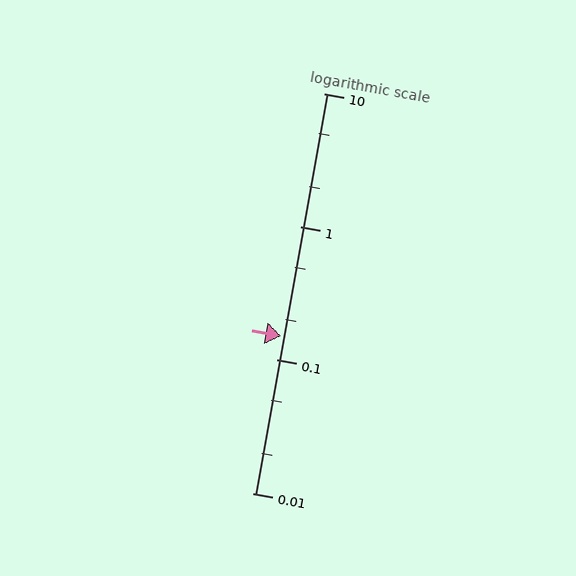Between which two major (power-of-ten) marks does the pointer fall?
The pointer is between 0.1 and 1.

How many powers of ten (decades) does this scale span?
The scale spans 3 decades, from 0.01 to 10.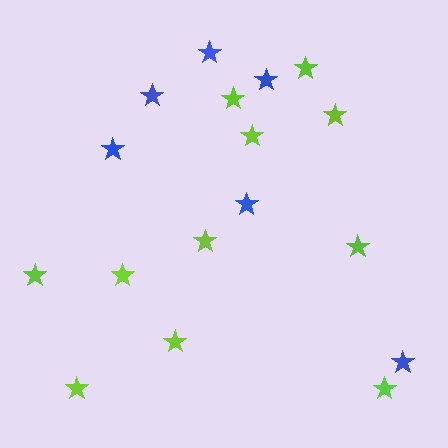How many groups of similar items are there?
There are 2 groups: one group of blue stars (6) and one group of lime stars (11).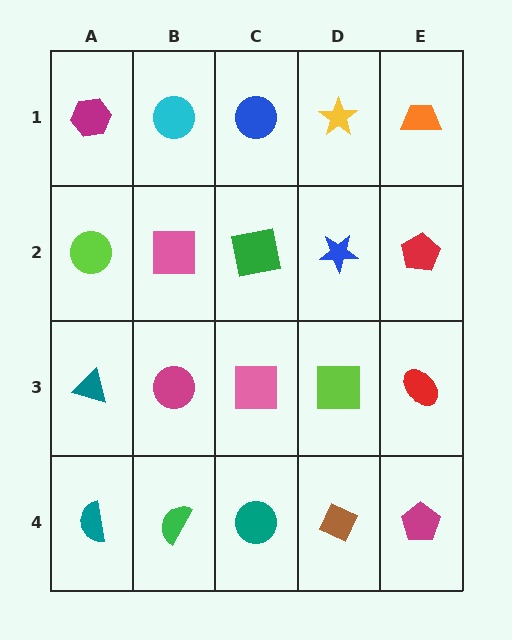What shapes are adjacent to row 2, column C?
A blue circle (row 1, column C), a pink square (row 3, column C), a pink square (row 2, column B), a blue star (row 2, column D).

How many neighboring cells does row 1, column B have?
3.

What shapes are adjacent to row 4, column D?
A lime square (row 3, column D), a teal circle (row 4, column C), a magenta pentagon (row 4, column E).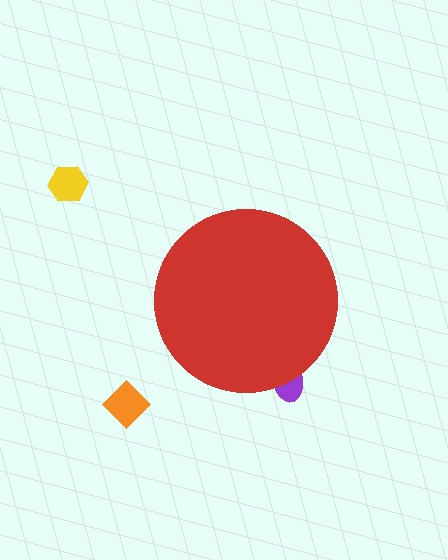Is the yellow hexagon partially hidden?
No, the yellow hexagon is fully visible.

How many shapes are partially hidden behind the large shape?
1 shape is partially hidden.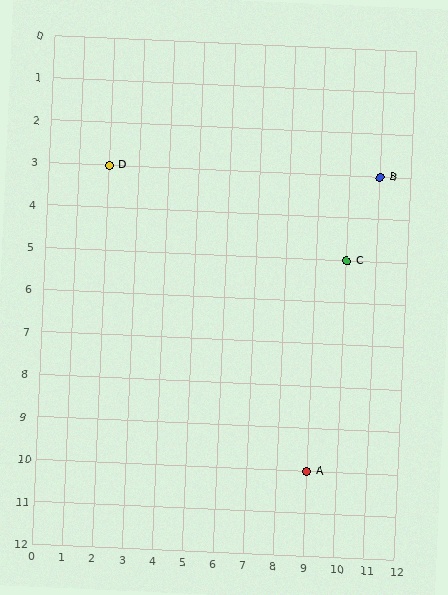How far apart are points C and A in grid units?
Points C and A are 1 column and 5 rows apart (about 5.1 grid units diagonally).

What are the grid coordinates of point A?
Point A is at grid coordinates (9, 10).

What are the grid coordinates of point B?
Point B is at grid coordinates (11, 3).